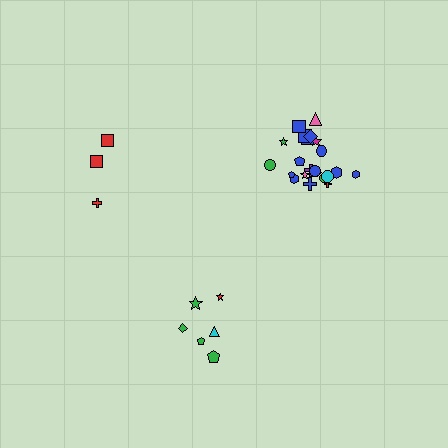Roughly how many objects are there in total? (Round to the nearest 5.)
Roughly 30 objects in total.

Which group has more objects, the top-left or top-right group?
The top-right group.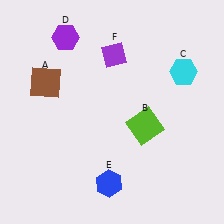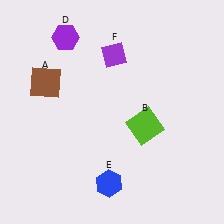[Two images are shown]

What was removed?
The cyan hexagon (C) was removed in Image 2.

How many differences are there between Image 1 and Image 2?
There is 1 difference between the two images.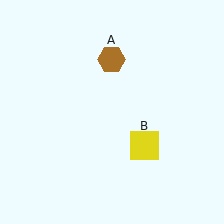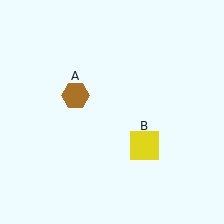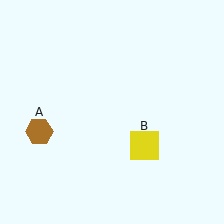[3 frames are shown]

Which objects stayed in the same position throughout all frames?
Yellow square (object B) remained stationary.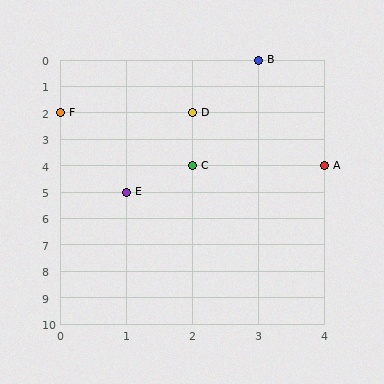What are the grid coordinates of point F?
Point F is at grid coordinates (0, 2).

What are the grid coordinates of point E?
Point E is at grid coordinates (1, 5).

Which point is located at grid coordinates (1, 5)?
Point E is at (1, 5).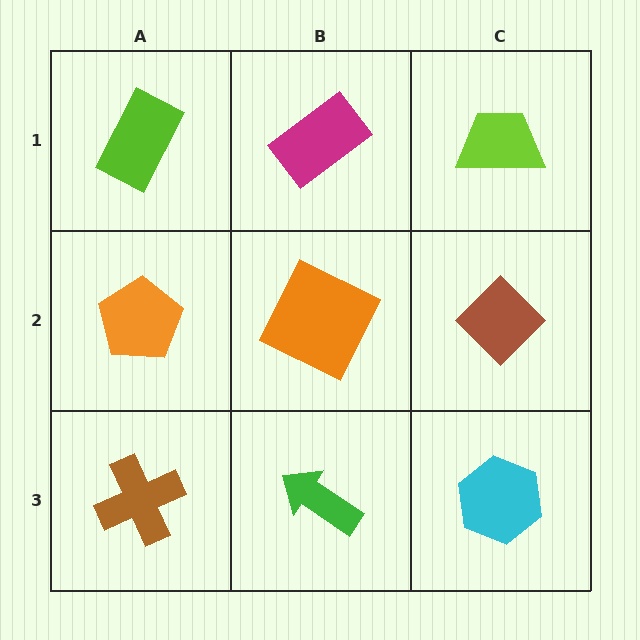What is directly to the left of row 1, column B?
A lime rectangle.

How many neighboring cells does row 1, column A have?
2.